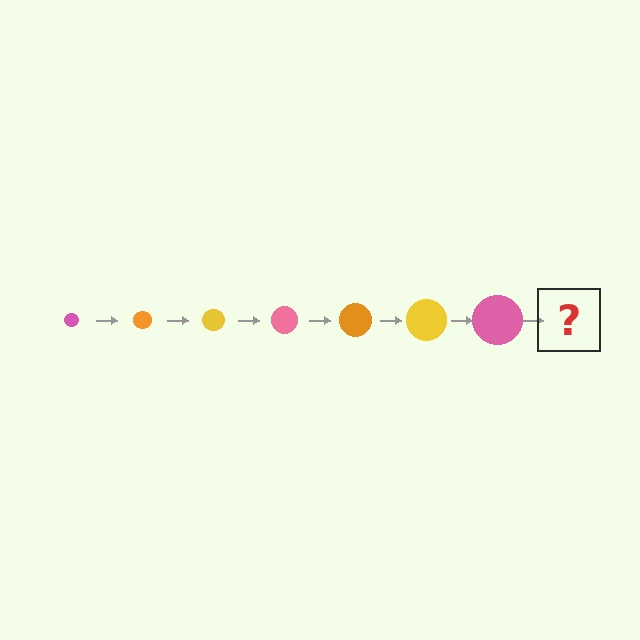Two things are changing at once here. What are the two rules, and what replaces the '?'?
The two rules are that the circle grows larger each step and the color cycles through pink, orange, and yellow. The '?' should be an orange circle, larger than the previous one.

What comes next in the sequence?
The next element should be an orange circle, larger than the previous one.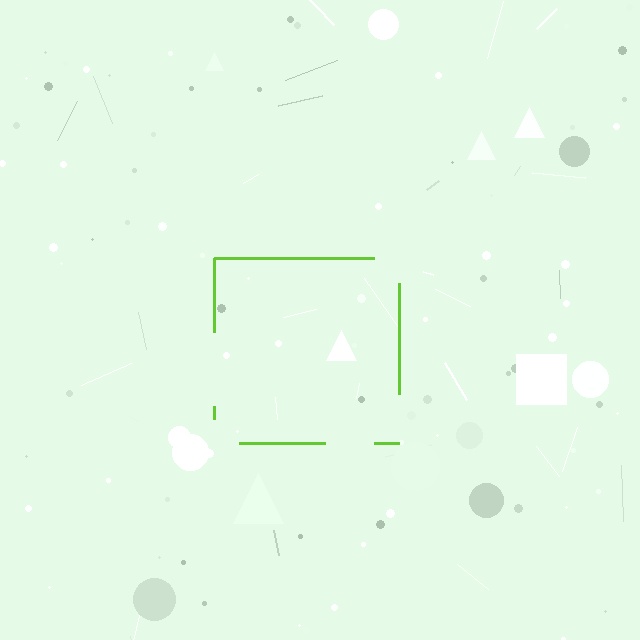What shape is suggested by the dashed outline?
The dashed outline suggests a square.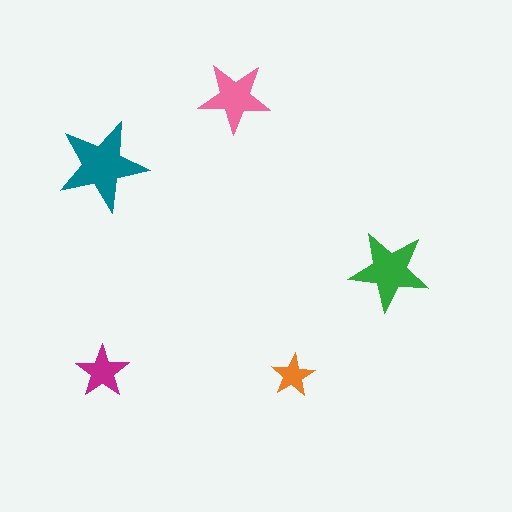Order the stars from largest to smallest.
the teal one, the green one, the pink one, the magenta one, the orange one.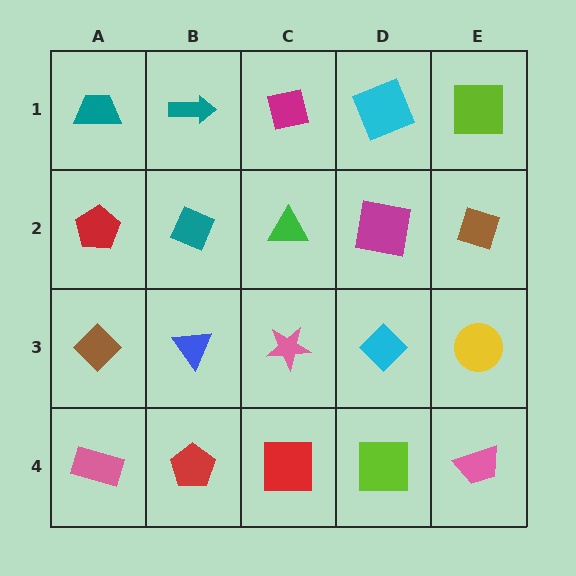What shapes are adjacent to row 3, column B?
A teal diamond (row 2, column B), a red pentagon (row 4, column B), a brown diamond (row 3, column A), a pink star (row 3, column C).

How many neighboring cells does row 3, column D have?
4.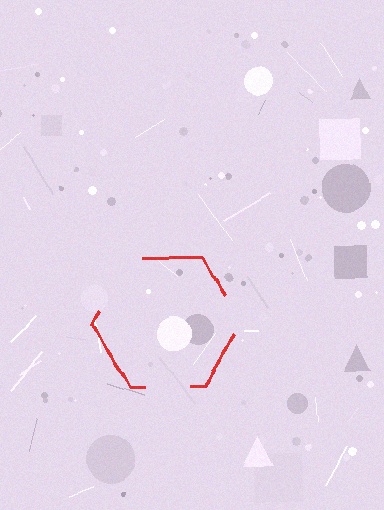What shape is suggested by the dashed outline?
The dashed outline suggests a hexagon.